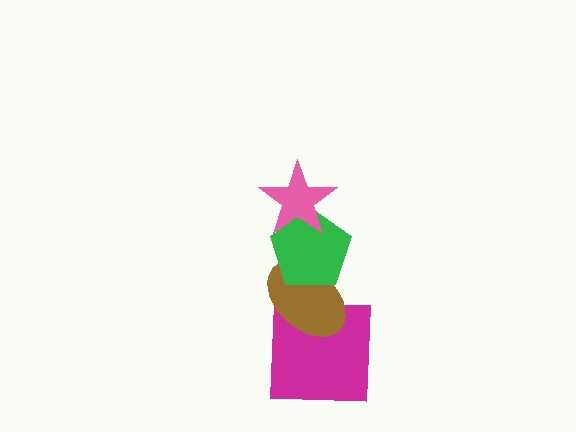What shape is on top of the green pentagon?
The pink star is on top of the green pentagon.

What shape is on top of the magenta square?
The brown ellipse is on top of the magenta square.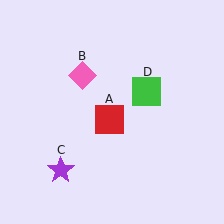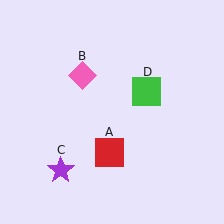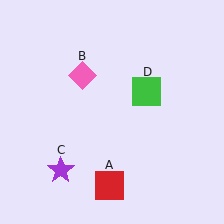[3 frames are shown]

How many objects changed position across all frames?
1 object changed position: red square (object A).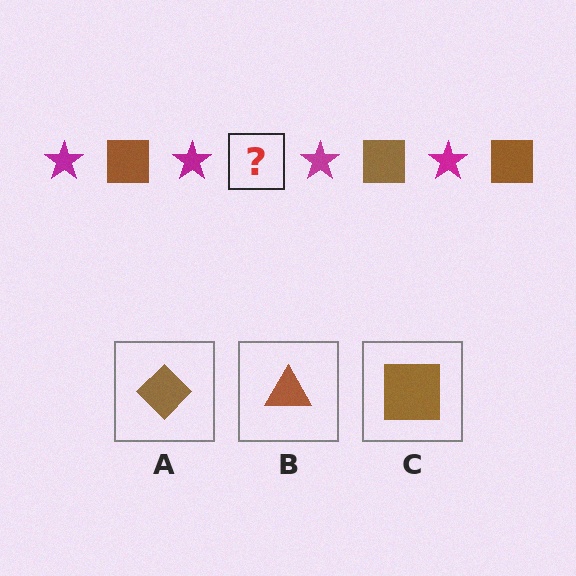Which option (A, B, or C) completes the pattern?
C.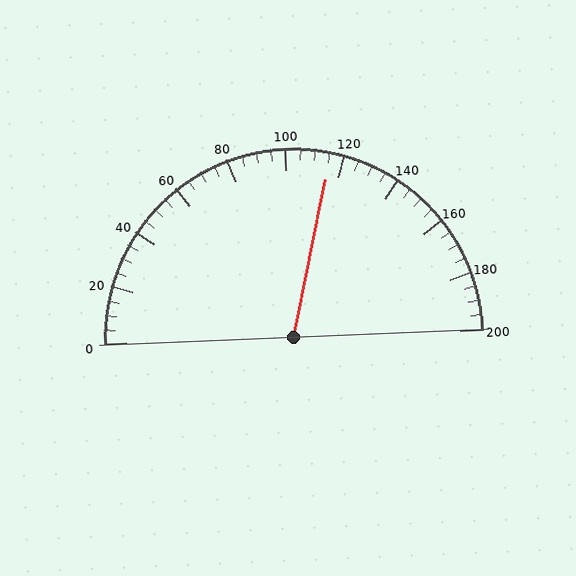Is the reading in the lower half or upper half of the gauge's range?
The reading is in the upper half of the range (0 to 200).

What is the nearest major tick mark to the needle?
The nearest major tick mark is 120.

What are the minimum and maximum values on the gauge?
The gauge ranges from 0 to 200.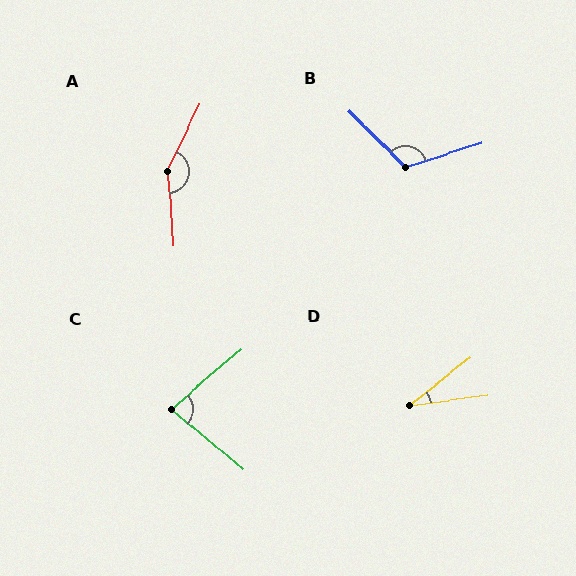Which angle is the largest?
A, at approximately 150 degrees.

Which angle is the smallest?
D, at approximately 30 degrees.